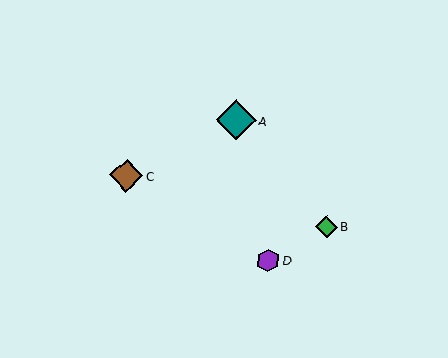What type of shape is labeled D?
Shape D is a purple hexagon.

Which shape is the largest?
The teal diamond (labeled A) is the largest.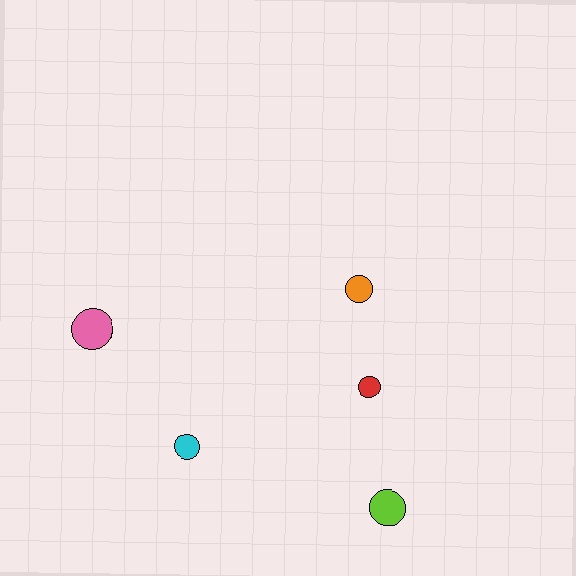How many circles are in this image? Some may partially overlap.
There are 5 circles.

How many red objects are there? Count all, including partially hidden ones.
There is 1 red object.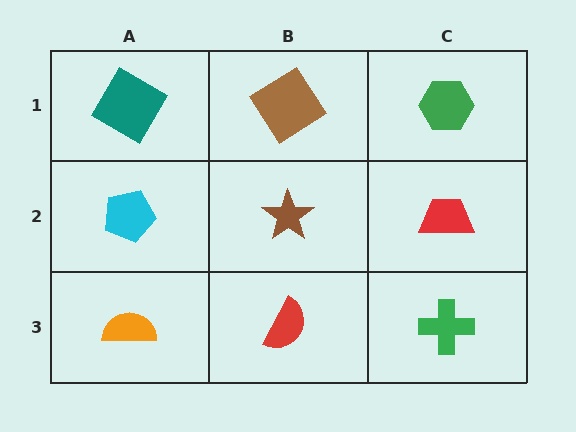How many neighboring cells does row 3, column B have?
3.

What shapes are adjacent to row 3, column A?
A cyan pentagon (row 2, column A), a red semicircle (row 3, column B).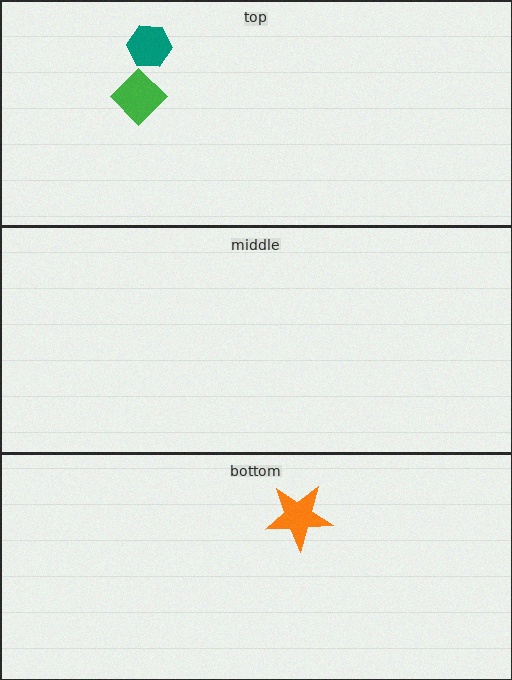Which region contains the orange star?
The bottom region.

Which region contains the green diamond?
The top region.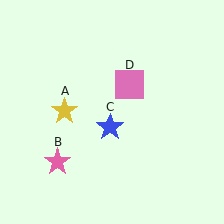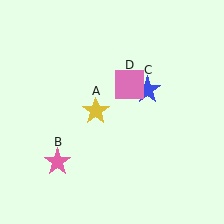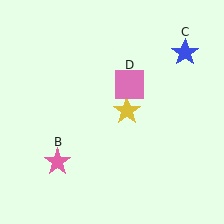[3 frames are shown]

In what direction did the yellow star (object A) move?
The yellow star (object A) moved right.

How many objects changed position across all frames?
2 objects changed position: yellow star (object A), blue star (object C).